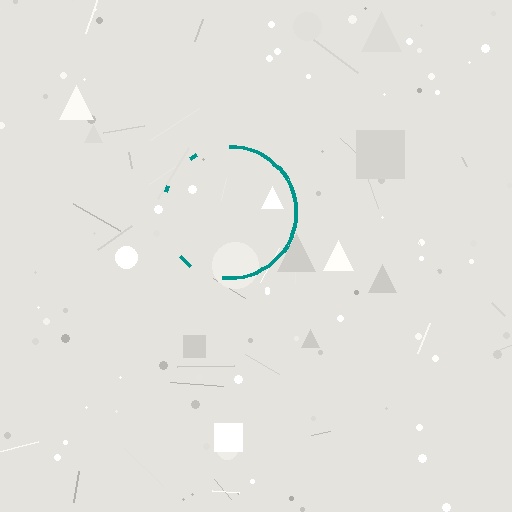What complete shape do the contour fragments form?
The contour fragments form a circle.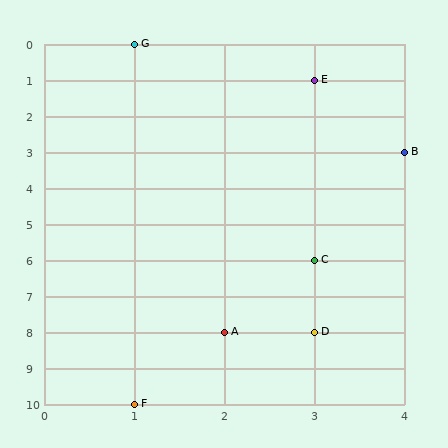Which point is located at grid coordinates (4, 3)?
Point B is at (4, 3).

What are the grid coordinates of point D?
Point D is at grid coordinates (3, 8).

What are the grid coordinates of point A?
Point A is at grid coordinates (2, 8).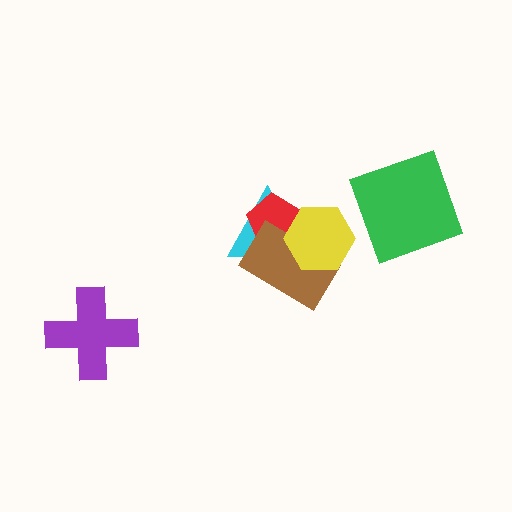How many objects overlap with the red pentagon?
3 objects overlap with the red pentagon.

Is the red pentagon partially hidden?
Yes, it is partially covered by another shape.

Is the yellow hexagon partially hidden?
No, no other shape covers it.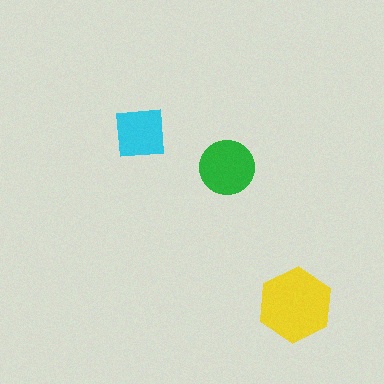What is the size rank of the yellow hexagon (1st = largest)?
1st.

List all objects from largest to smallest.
The yellow hexagon, the green circle, the cyan square.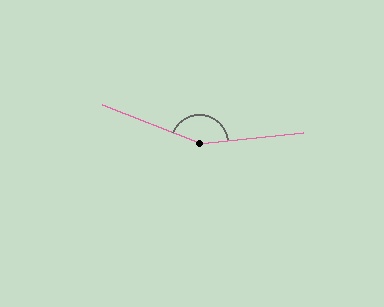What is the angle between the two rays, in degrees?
Approximately 152 degrees.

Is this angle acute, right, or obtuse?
It is obtuse.